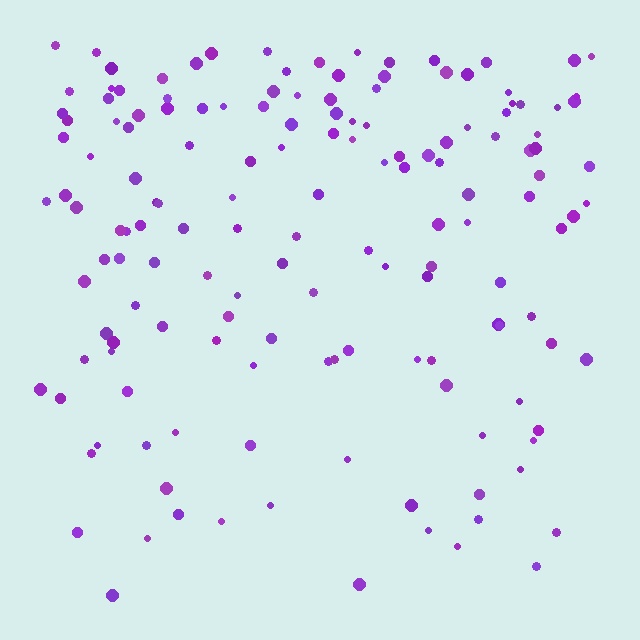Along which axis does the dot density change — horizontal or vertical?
Vertical.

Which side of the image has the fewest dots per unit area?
The bottom.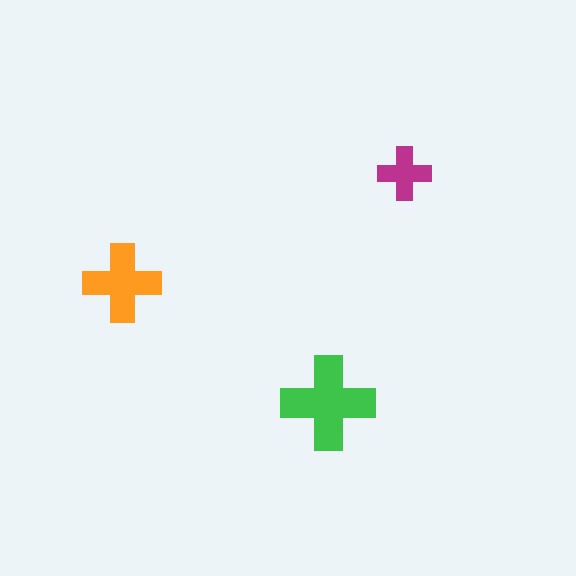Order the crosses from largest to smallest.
the green one, the orange one, the magenta one.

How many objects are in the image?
There are 3 objects in the image.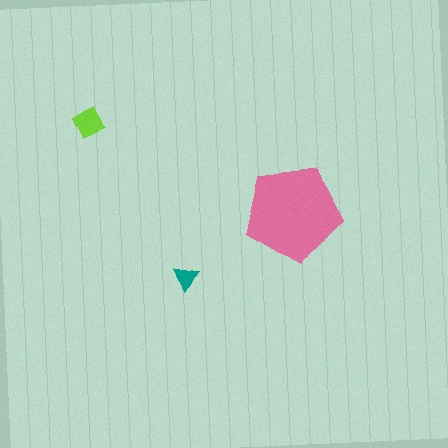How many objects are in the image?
There are 3 objects in the image.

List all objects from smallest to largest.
The teal triangle, the lime diamond, the pink pentagon.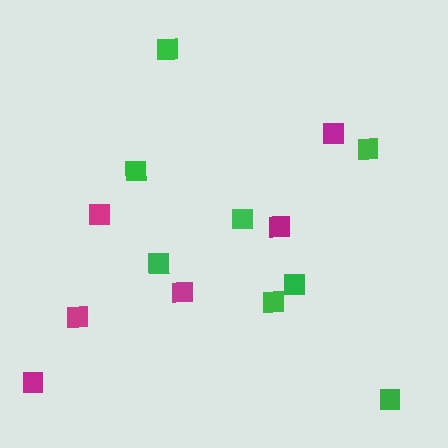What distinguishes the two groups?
There are 2 groups: one group of magenta squares (6) and one group of green squares (8).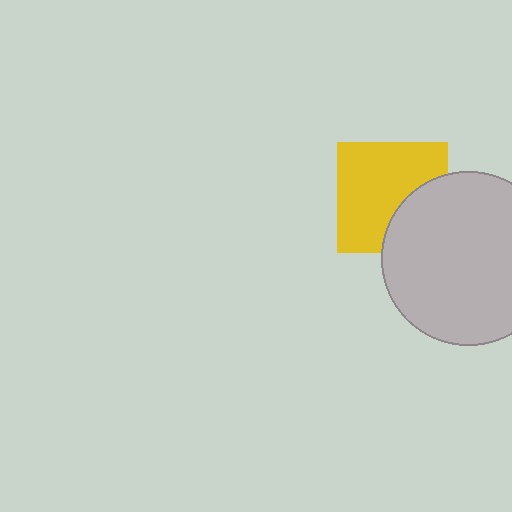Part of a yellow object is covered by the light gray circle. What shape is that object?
It is a square.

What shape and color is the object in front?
The object in front is a light gray circle.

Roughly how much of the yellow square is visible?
Most of it is visible (roughly 69%).